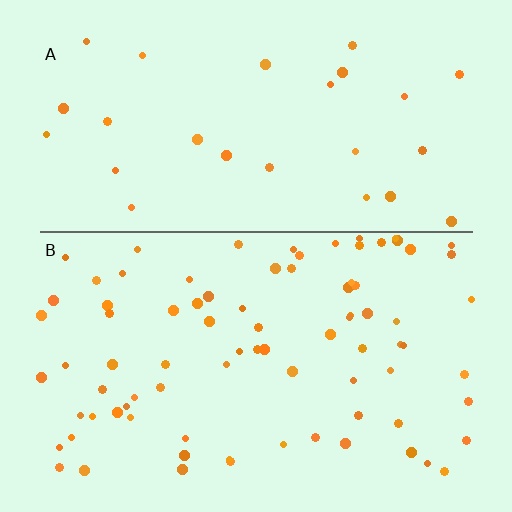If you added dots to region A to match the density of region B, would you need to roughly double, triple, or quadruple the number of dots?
Approximately triple.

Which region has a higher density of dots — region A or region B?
B (the bottom).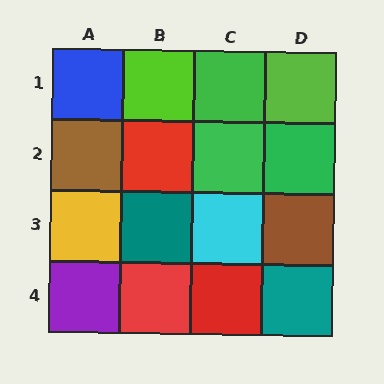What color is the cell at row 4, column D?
Teal.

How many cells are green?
3 cells are green.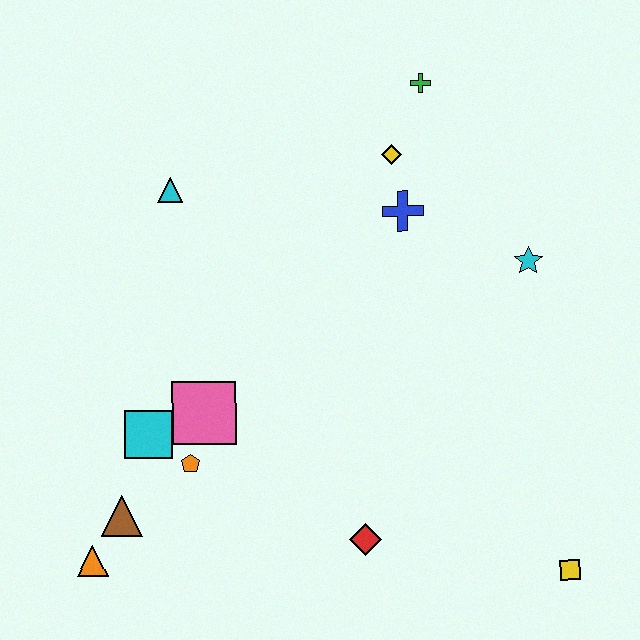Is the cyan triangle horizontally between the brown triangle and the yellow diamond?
Yes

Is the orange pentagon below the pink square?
Yes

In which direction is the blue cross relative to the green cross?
The blue cross is below the green cross.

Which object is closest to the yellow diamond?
The blue cross is closest to the yellow diamond.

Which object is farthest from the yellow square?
The cyan triangle is farthest from the yellow square.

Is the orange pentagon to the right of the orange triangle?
Yes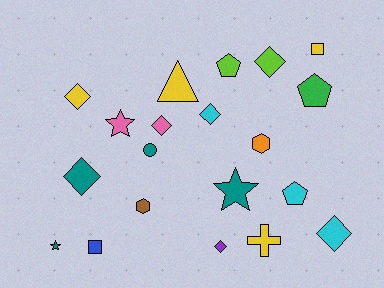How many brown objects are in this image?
There is 1 brown object.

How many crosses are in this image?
There is 1 cross.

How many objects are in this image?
There are 20 objects.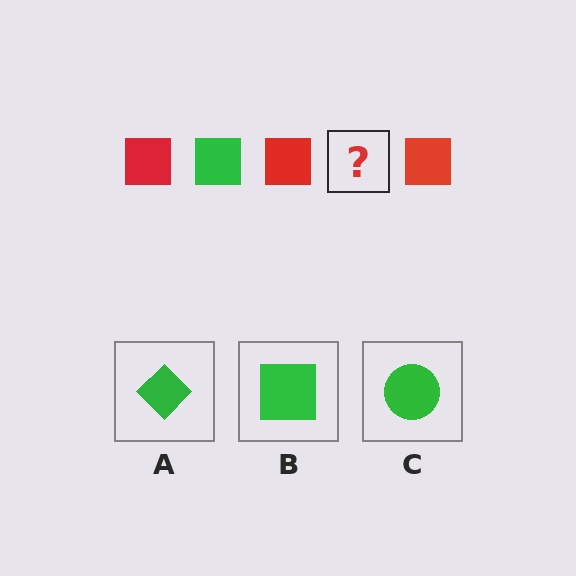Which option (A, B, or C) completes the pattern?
B.